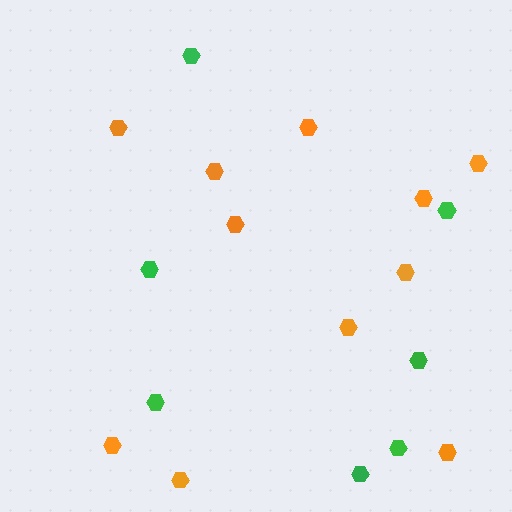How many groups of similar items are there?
There are 2 groups: one group of orange hexagons (11) and one group of green hexagons (7).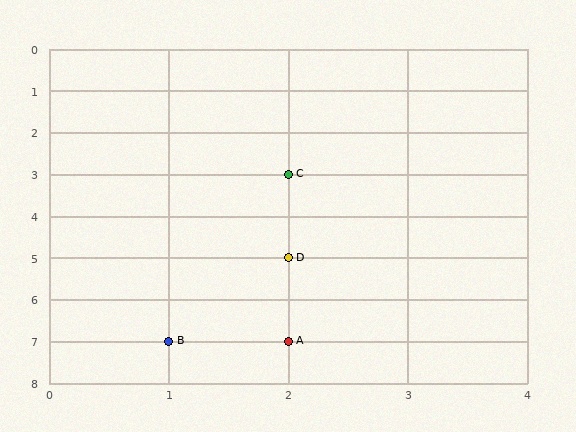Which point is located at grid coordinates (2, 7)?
Point A is at (2, 7).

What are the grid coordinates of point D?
Point D is at grid coordinates (2, 5).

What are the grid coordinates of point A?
Point A is at grid coordinates (2, 7).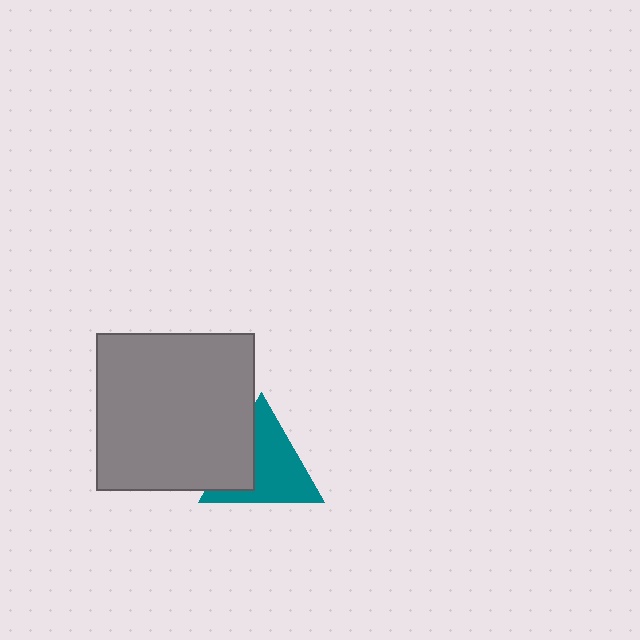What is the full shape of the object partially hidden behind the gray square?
The partially hidden object is a teal triangle.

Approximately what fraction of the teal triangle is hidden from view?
Roughly 32% of the teal triangle is hidden behind the gray square.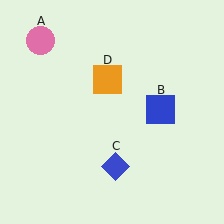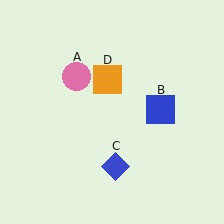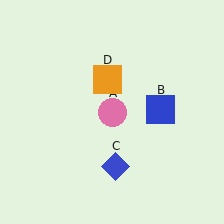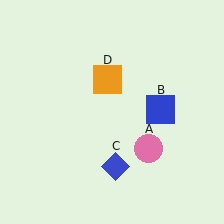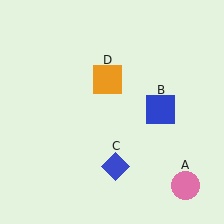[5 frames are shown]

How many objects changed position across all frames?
1 object changed position: pink circle (object A).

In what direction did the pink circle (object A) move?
The pink circle (object A) moved down and to the right.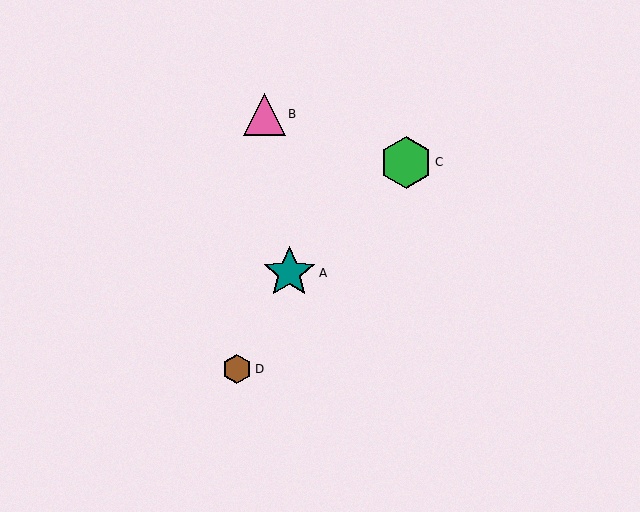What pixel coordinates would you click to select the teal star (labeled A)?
Click at (289, 273) to select the teal star A.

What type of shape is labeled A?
Shape A is a teal star.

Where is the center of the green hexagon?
The center of the green hexagon is at (406, 162).